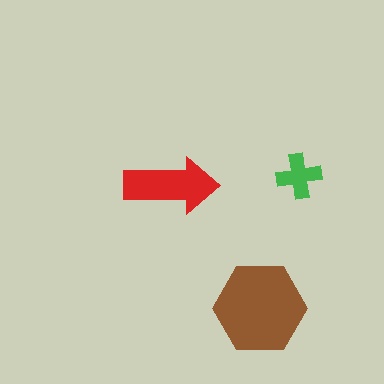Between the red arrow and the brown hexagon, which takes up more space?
The brown hexagon.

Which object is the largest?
The brown hexagon.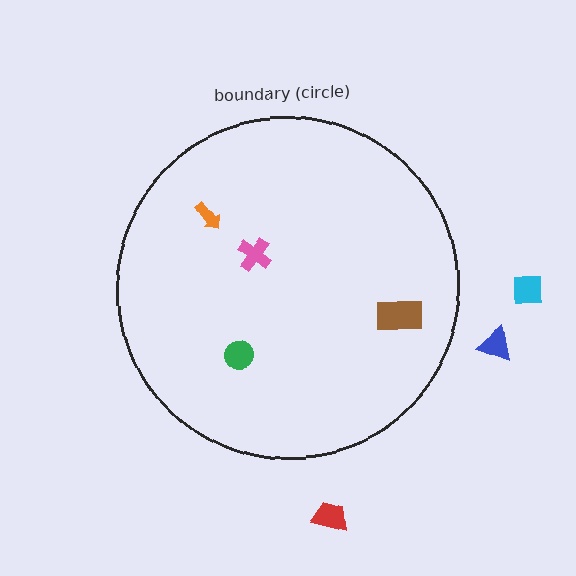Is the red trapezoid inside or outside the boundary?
Outside.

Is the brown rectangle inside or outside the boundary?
Inside.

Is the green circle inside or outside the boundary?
Inside.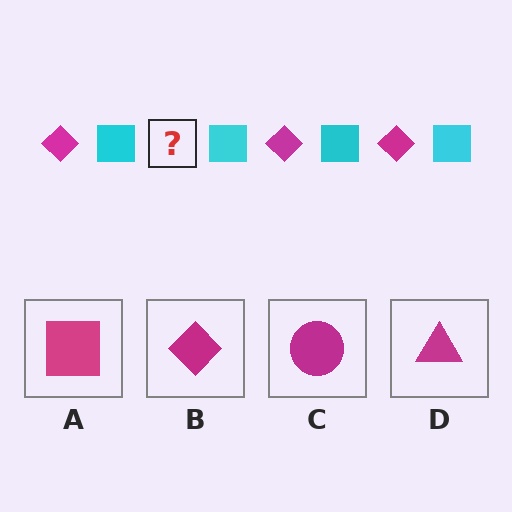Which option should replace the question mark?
Option B.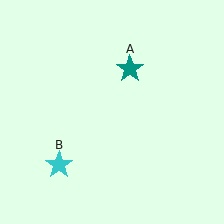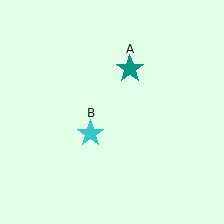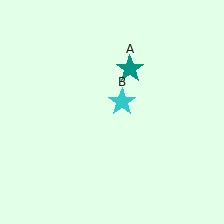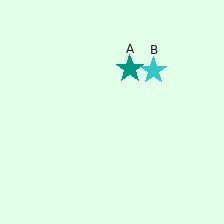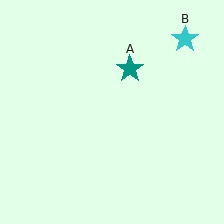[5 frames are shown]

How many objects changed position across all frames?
1 object changed position: cyan star (object B).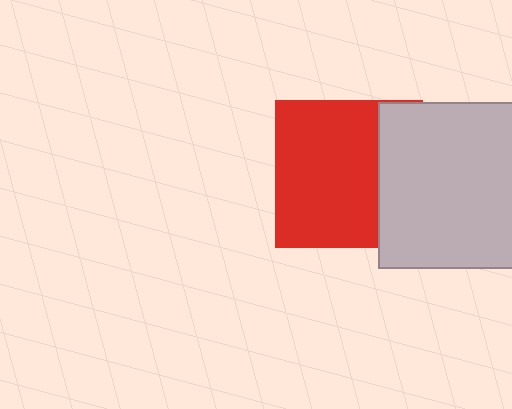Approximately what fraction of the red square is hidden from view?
Roughly 31% of the red square is hidden behind the light gray square.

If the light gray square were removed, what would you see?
You would see the complete red square.